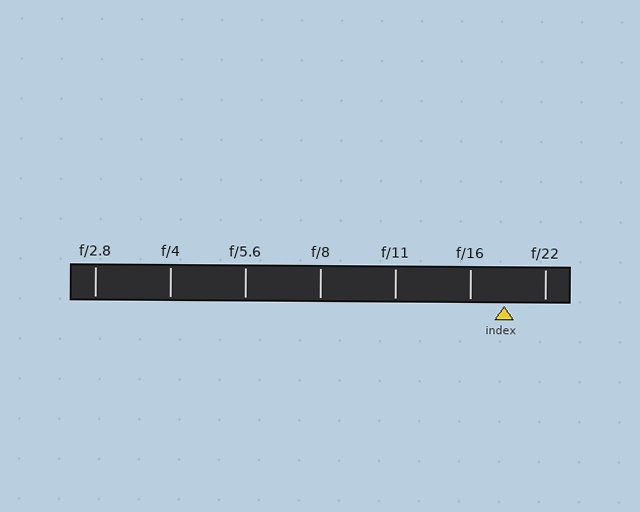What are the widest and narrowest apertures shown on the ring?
The widest aperture shown is f/2.8 and the narrowest is f/22.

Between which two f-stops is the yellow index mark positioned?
The index mark is between f/16 and f/22.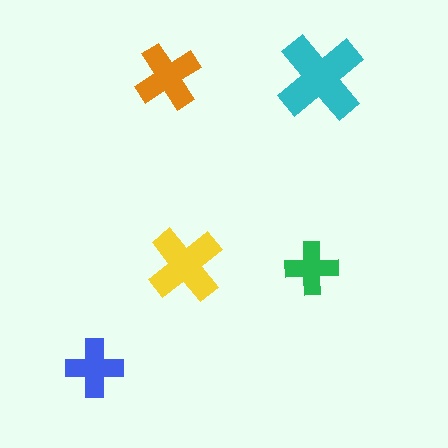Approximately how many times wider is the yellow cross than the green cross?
About 1.5 times wider.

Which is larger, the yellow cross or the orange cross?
The yellow one.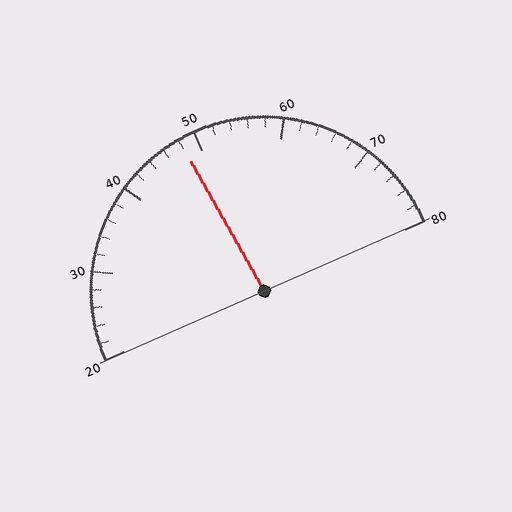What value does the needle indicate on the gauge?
The needle indicates approximately 48.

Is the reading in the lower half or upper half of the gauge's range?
The reading is in the lower half of the range (20 to 80).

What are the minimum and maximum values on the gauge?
The gauge ranges from 20 to 80.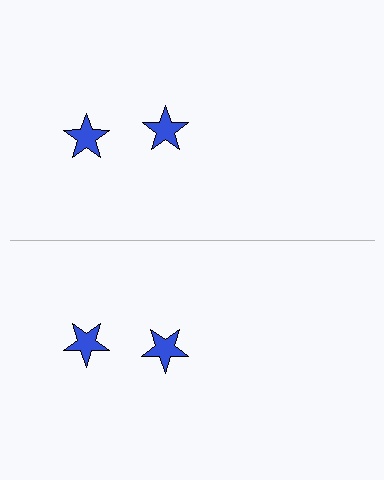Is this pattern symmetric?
Yes, this pattern has bilateral (reflection) symmetry.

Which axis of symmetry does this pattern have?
The pattern has a horizontal axis of symmetry running through the center of the image.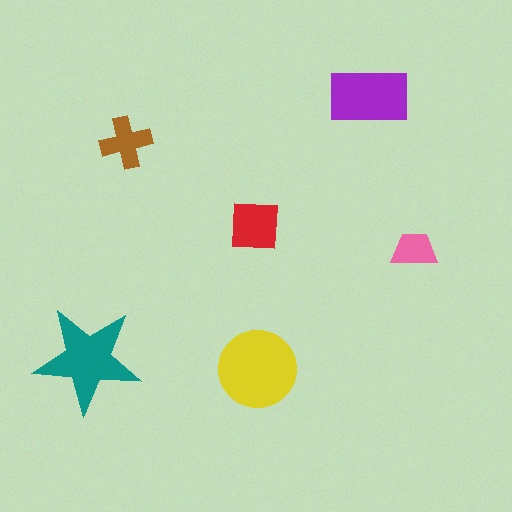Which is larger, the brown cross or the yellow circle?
The yellow circle.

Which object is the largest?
The yellow circle.